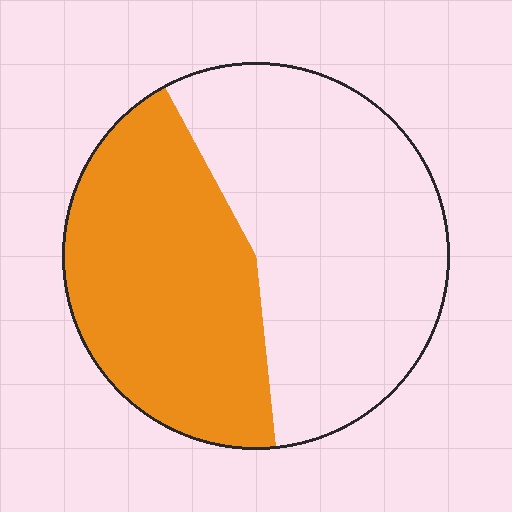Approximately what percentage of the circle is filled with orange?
Approximately 45%.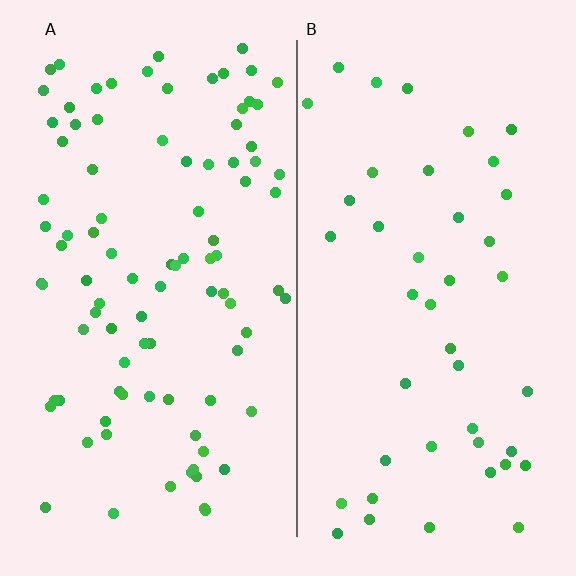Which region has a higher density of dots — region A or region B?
A (the left).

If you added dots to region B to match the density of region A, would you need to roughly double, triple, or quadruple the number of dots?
Approximately double.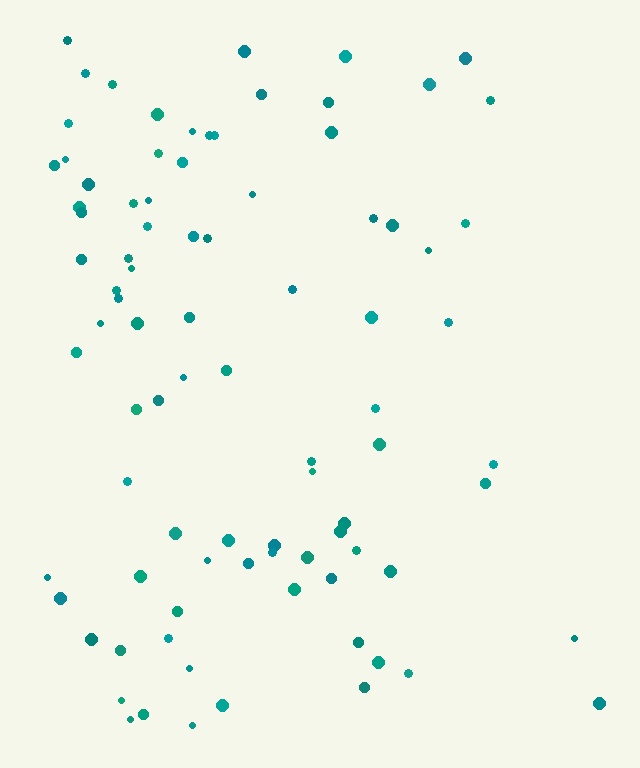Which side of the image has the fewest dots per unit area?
The right.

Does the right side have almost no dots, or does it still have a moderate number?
Still a moderate number, just noticeably fewer than the left.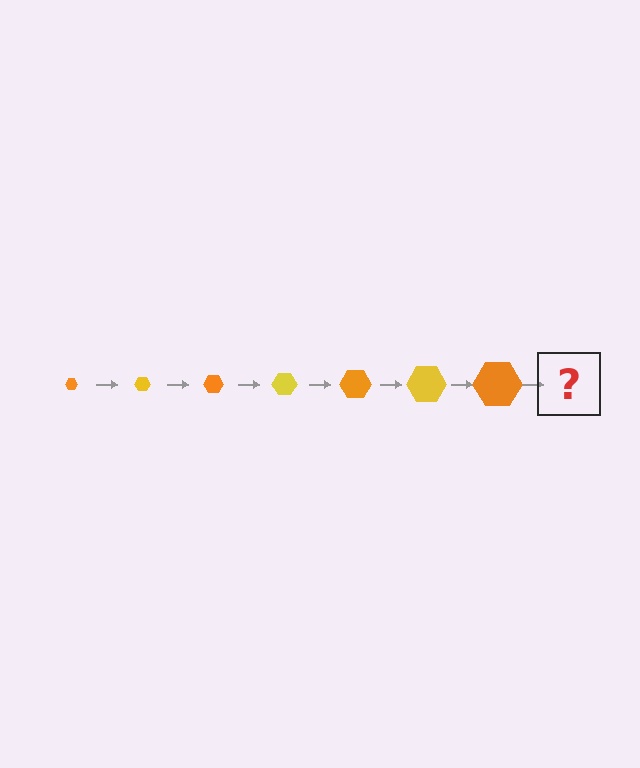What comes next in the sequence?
The next element should be a yellow hexagon, larger than the previous one.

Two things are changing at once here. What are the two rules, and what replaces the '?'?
The two rules are that the hexagon grows larger each step and the color cycles through orange and yellow. The '?' should be a yellow hexagon, larger than the previous one.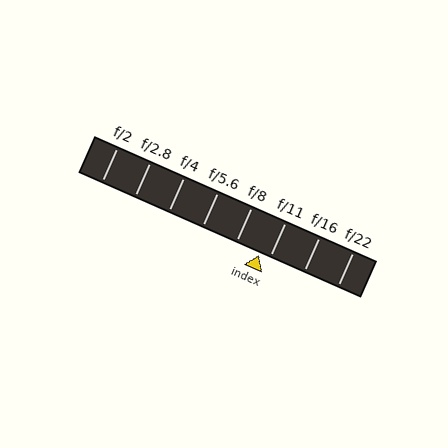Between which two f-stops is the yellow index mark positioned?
The index mark is between f/8 and f/11.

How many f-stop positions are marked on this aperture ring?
There are 8 f-stop positions marked.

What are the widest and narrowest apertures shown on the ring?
The widest aperture shown is f/2 and the narrowest is f/22.